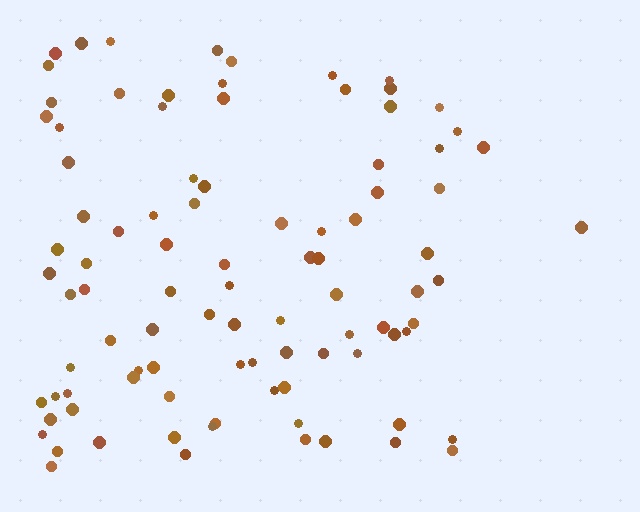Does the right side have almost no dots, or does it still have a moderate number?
Still a moderate number, just noticeably fewer than the left.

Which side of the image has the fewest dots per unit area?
The right.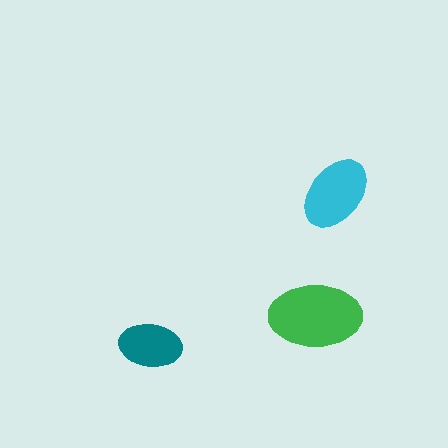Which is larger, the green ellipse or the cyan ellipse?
The green one.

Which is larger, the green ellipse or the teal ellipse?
The green one.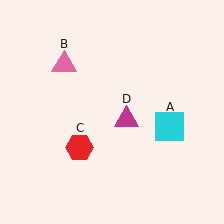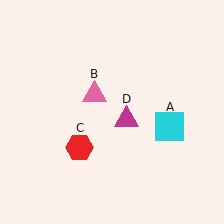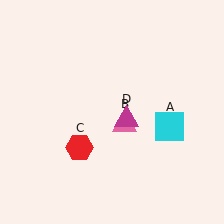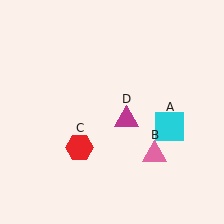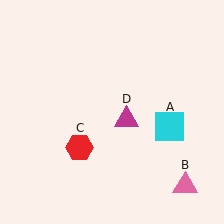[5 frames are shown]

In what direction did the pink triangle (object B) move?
The pink triangle (object B) moved down and to the right.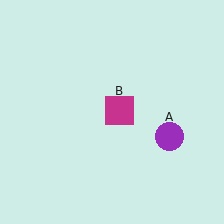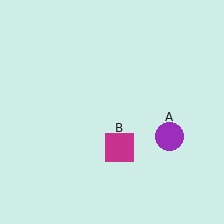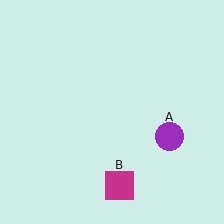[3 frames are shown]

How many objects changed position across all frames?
1 object changed position: magenta square (object B).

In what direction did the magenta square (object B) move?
The magenta square (object B) moved down.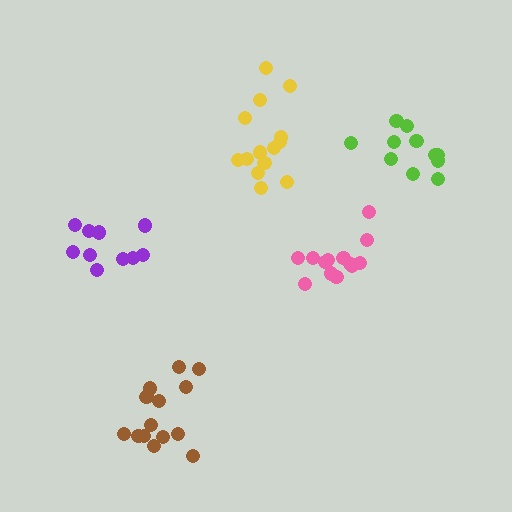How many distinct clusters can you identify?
There are 5 distinct clusters.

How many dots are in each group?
Group 1: 11 dots, Group 2: 14 dots, Group 3: 14 dots, Group 4: 10 dots, Group 5: 14 dots (63 total).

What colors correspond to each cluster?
The clusters are colored: lime, brown, pink, purple, yellow.